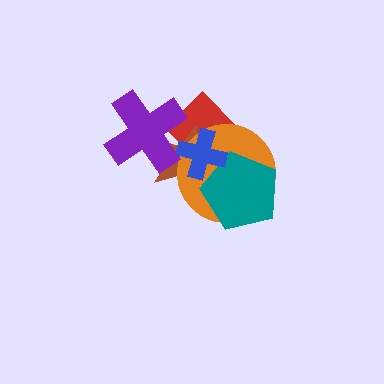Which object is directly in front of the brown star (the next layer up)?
The orange circle is directly in front of the brown star.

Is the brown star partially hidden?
Yes, it is partially covered by another shape.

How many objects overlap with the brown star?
5 objects overlap with the brown star.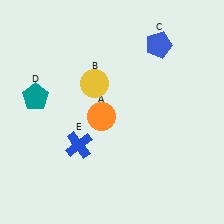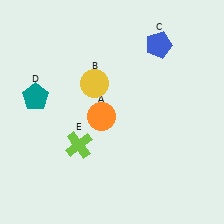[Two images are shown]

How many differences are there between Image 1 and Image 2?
There is 1 difference between the two images.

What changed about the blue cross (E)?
In Image 1, E is blue. In Image 2, it changed to lime.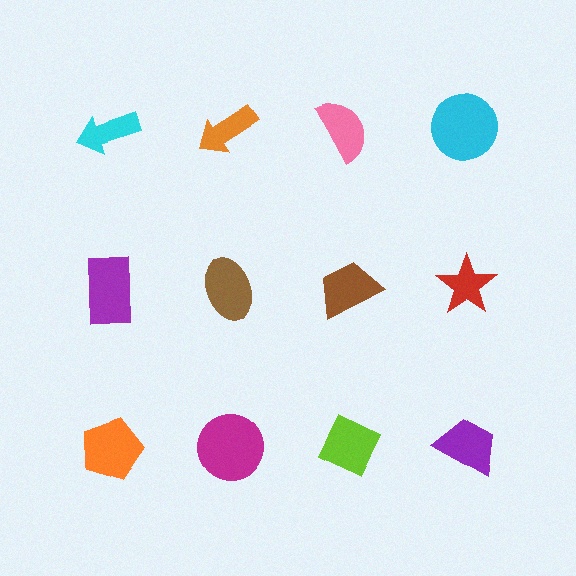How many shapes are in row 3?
4 shapes.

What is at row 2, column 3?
A brown trapezoid.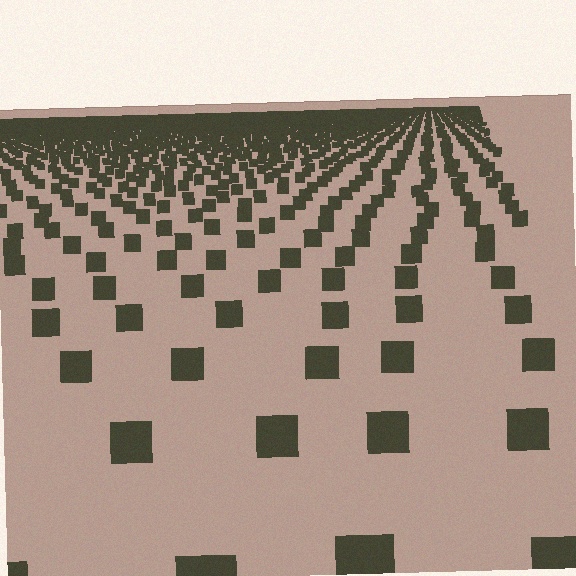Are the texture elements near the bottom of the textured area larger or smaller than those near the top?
Larger. Near the bottom, elements are closer to the viewer and appear at a bigger on-screen size.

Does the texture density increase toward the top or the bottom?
Density increases toward the top.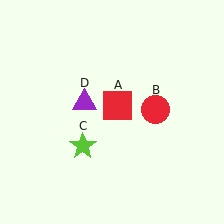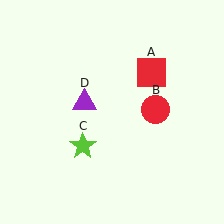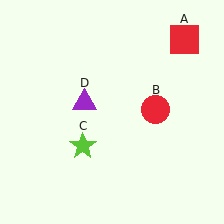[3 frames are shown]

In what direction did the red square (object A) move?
The red square (object A) moved up and to the right.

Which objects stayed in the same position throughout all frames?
Red circle (object B) and lime star (object C) and purple triangle (object D) remained stationary.